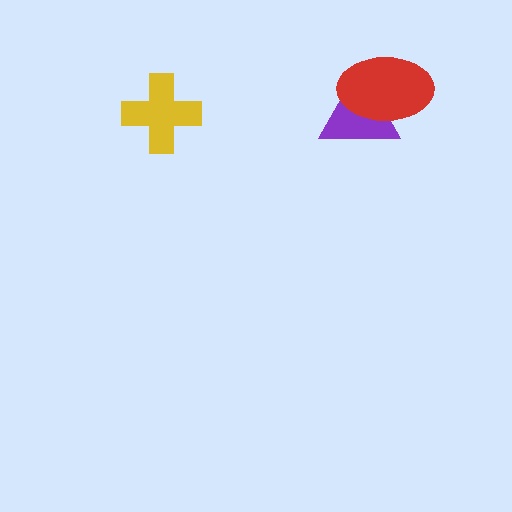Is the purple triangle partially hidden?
Yes, it is partially covered by another shape.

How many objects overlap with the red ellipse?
1 object overlaps with the red ellipse.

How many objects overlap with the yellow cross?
0 objects overlap with the yellow cross.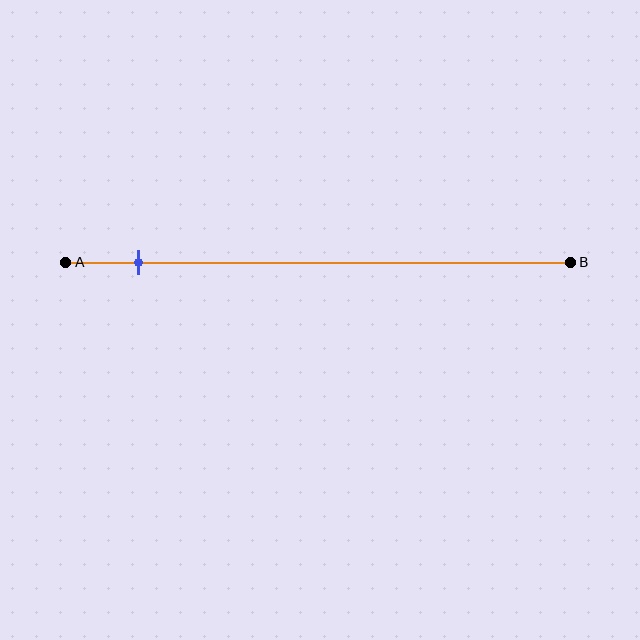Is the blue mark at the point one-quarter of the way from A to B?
No, the mark is at about 15% from A, not at the 25% one-quarter point.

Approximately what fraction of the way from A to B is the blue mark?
The blue mark is approximately 15% of the way from A to B.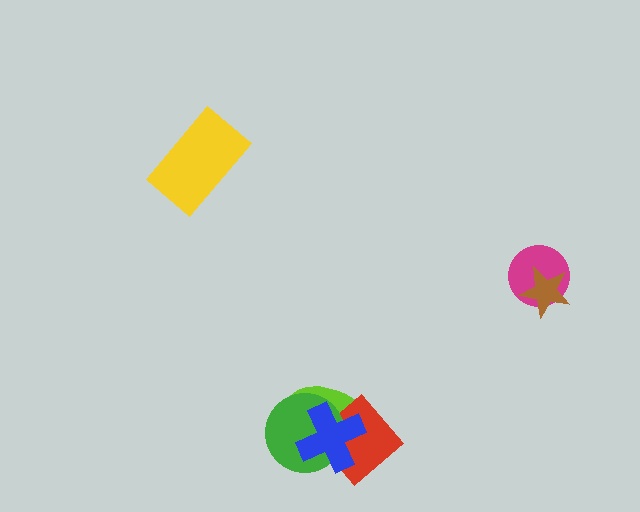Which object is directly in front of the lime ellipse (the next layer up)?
The red diamond is directly in front of the lime ellipse.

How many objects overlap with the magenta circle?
1 object overlaps with the magenta circle.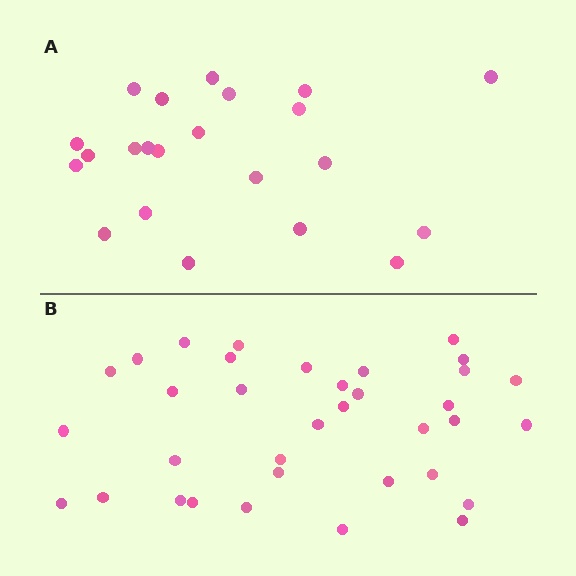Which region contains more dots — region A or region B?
Region B (the bottom region) has more dots.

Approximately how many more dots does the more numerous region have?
Region B has approximately 15 more dots than region A.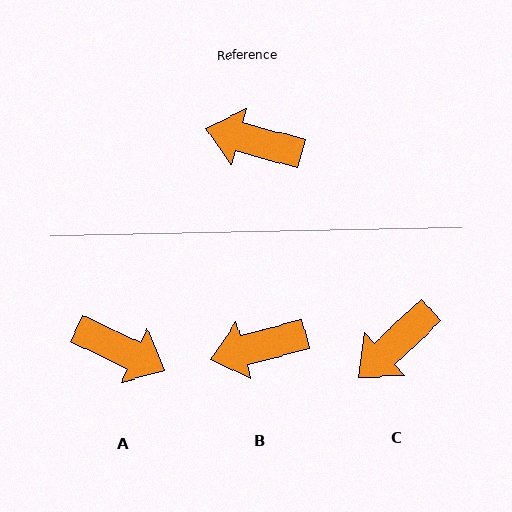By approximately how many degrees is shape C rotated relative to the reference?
Approximately 58 degrees counter-clockwise.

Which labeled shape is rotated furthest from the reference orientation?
A, about 170 degrees away.